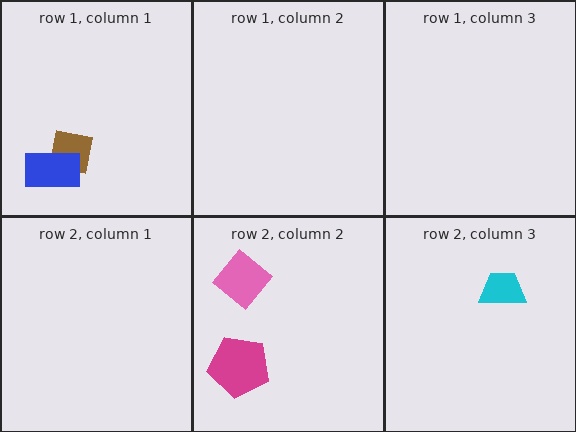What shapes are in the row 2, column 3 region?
The cyan trapezoid.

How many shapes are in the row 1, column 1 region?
2.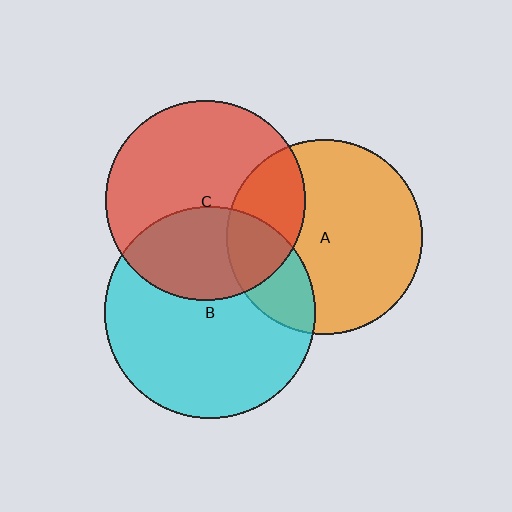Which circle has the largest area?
Circle B (cyan).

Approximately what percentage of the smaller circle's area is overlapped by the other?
Approximately 25%.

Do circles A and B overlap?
Yes.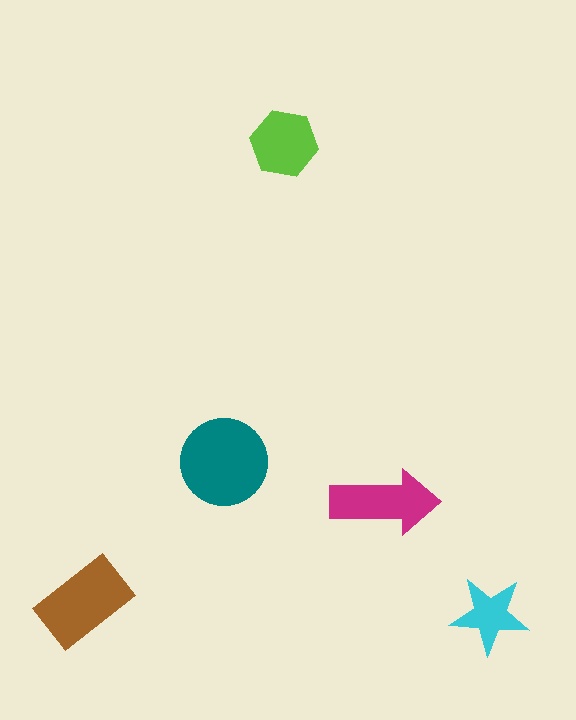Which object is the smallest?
The cyan star.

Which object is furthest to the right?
The cyan star is rightmost.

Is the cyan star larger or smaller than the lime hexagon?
Smaller.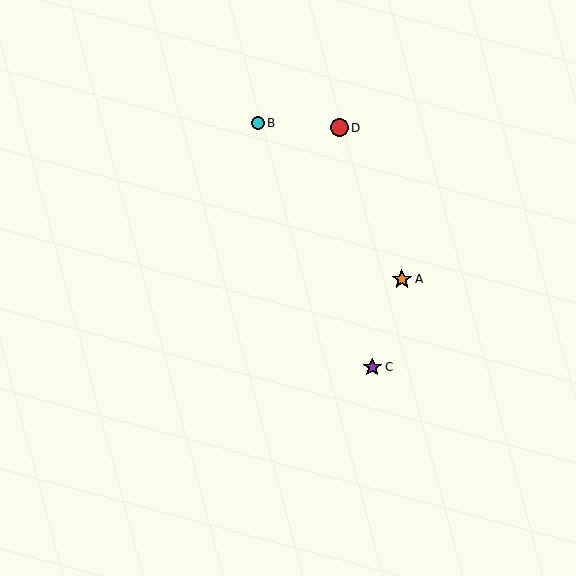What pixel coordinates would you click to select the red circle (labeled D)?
Click at (339, 128) to select the red circle D.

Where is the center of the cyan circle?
The center of the cyan circle is at (258, 123).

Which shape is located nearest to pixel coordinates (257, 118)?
The cyan circle (labeled B) at (258, 123) is nearest to that location.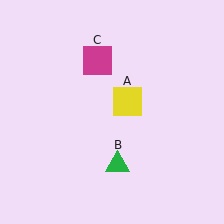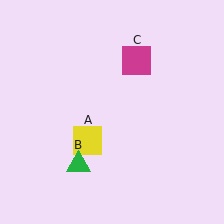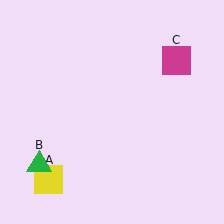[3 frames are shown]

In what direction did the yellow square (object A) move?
The yellow square (object A) moved down and to the left.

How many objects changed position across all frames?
3 objects changed position: yellow square (object A), green triangle (object B), magenta square (object C).